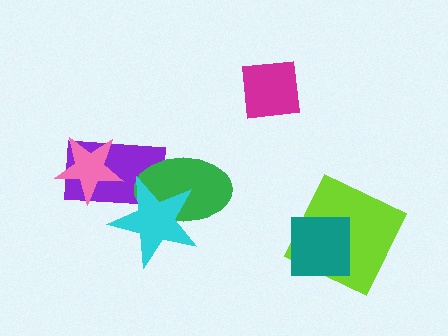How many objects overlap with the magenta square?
0 objects overlap with the magenta square.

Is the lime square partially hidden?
Yes, it is partially covered by another shape.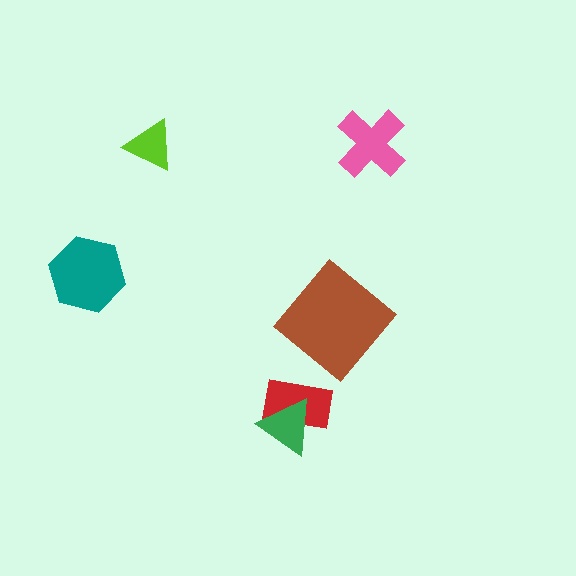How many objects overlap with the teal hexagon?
0 objects overlap with the teal hexagon.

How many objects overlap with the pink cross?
0 objects overlap with the pink cross.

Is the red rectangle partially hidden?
Yes, it is partially covered by another shape.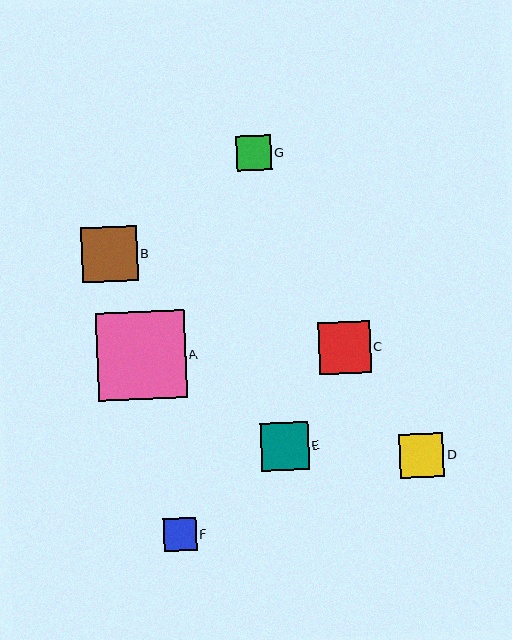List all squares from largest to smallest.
From largest to smallest: A, B, C, E, D, G, F.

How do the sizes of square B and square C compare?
Square B and square C are approximately the same size.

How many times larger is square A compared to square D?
Square A is approximately 2.0 times the size of square D.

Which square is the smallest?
Square F is the smallest with a size of approximately 33 pixels.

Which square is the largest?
Square A is the largest with a size of approximately 88 pixels.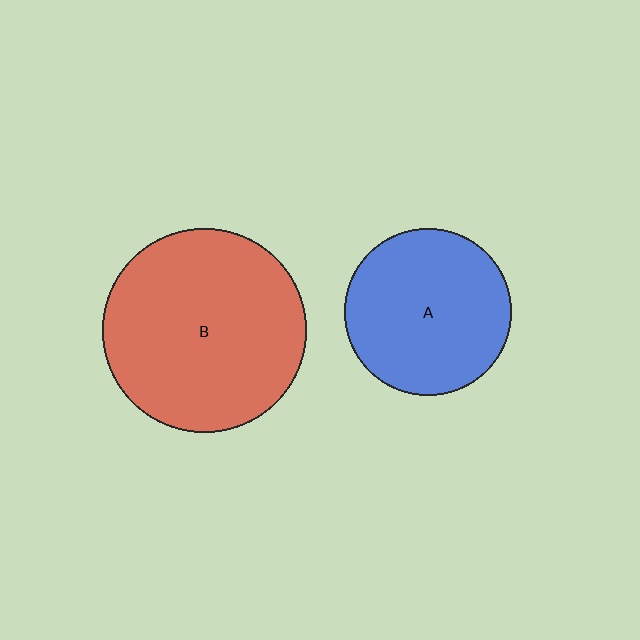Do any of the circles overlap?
No, none of the circles overlap.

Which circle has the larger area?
Circle B (red).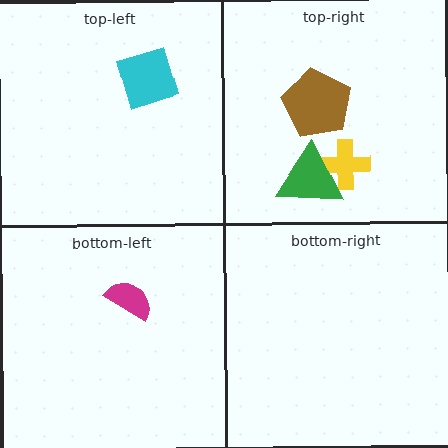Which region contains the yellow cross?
The top-right region.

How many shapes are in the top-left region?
1.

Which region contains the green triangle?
The top-right region.